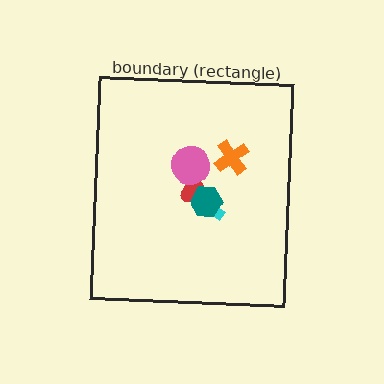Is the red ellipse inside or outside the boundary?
Inside.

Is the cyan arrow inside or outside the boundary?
Inside.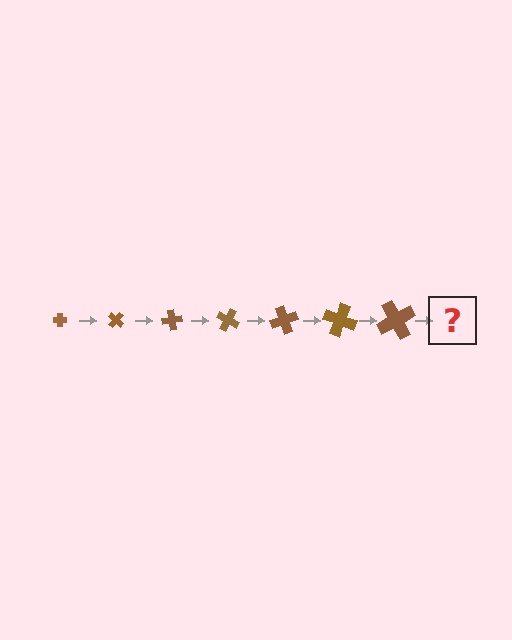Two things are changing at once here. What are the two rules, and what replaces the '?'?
The two rules are that the cross grows larger each step and it rotates 40 degrees each step. The '?' should be a cross, larger than the previous one and rotated 280 degrees from the start.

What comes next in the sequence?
The next element should be a cross, larger than the previous one and rotated 280 degrees from the start.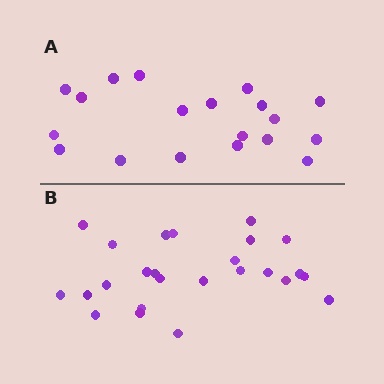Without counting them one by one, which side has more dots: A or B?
Region B (the bottom region) has more dots.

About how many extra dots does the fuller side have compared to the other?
Region B has about 6 more dots than region A.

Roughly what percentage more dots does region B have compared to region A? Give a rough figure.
About 30% more.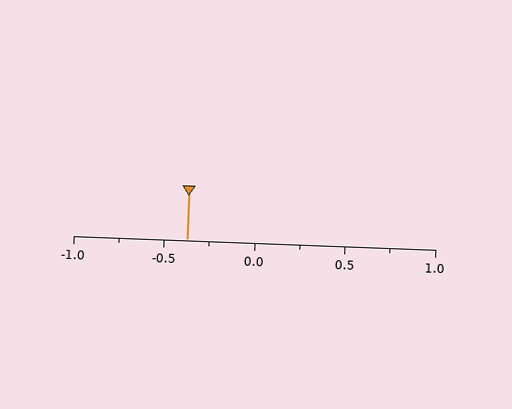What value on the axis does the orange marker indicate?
The marker indicates approximately -0.38.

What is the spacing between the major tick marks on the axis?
The major ticks are spaced 0.5 apart.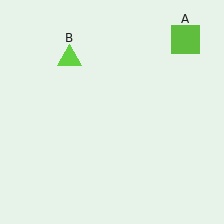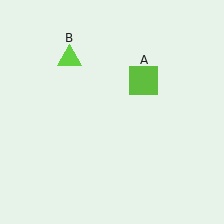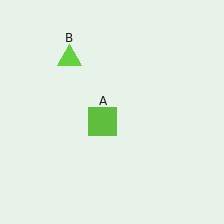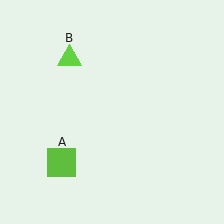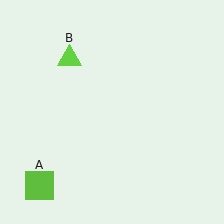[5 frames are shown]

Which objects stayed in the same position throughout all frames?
Lime triangle (object B) remained stationary.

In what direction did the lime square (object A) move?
The lime square (object A) moved down and to the left.